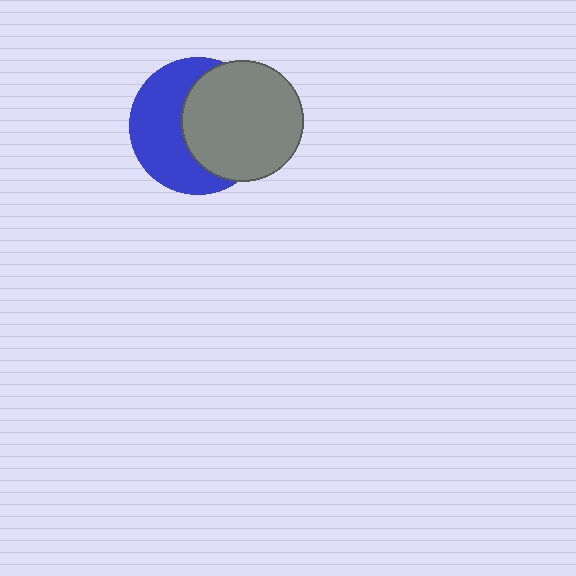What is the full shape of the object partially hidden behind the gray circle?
The partially hidden object is a blue circle.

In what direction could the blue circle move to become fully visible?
The blue circle could move left. That would shift it out from behind the gray circle entirely.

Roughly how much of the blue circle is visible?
About half of it is visible (roughly 50%).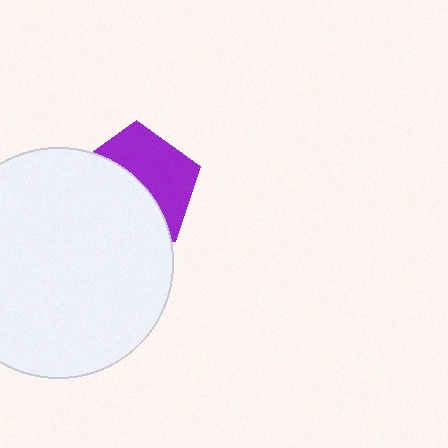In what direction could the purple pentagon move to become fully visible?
The purple pentagon could move toward the upper-right. That would shift it out from behind the white circle entirely.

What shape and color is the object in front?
The object in front is a white circle.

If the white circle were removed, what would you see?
You would see the complete purple pentagon.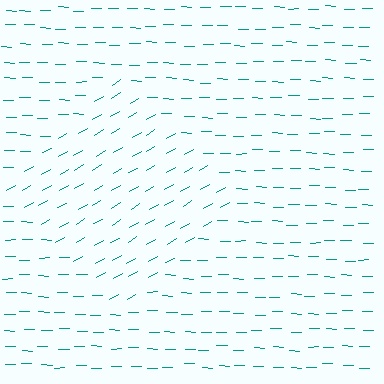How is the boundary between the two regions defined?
The boundary is defined purely by a change in line orientation (approximately 32 degrees difference). All lines are the same color and thickness.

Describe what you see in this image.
The image is filled with small teal line segments. A diamond region in the image has lines oriented differently from the surrounding lines, creating a visible texture boundary.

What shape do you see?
I see a diamond.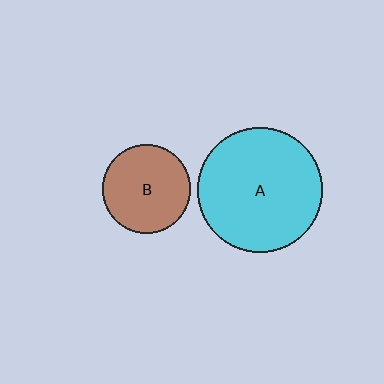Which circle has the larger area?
Circle A (cyan).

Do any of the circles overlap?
No, none of the circles overlap.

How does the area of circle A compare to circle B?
Approximately 2.0 times.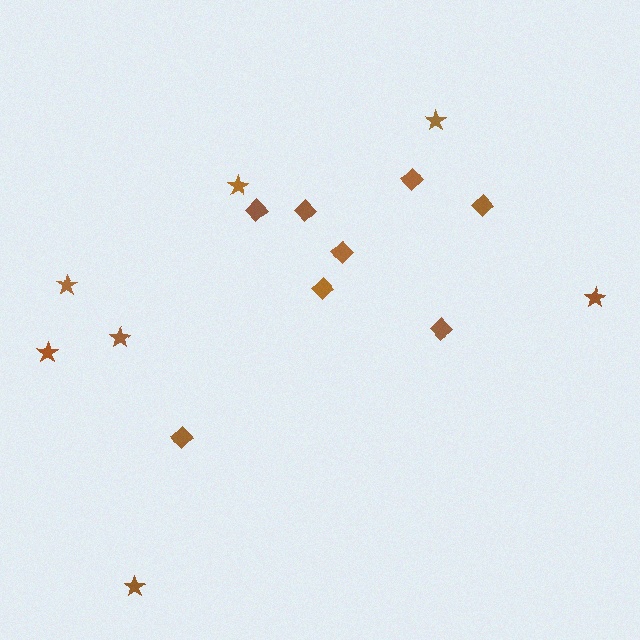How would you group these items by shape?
There are 2 groups: one group of stars (7) and one group of diamonds (8).